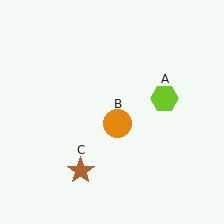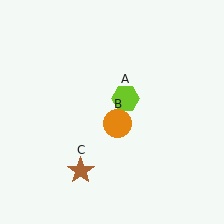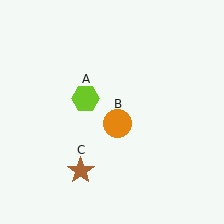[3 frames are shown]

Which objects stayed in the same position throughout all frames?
Orange circle (object B) and brown star (object C) remained stationary.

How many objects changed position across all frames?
1 object changed position: lime hexagon (object A).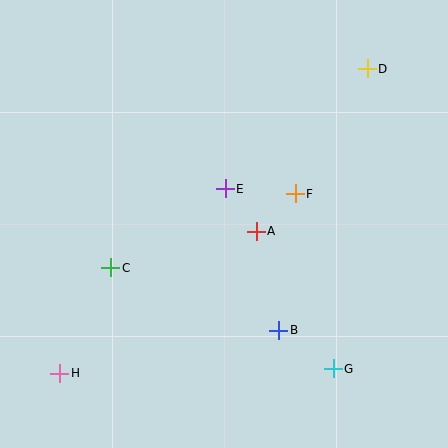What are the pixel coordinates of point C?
Point C is at (111, 268).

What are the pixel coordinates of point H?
Point H is at (60, 373).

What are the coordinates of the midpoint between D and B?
The midpoint between D and B is at (323, 199).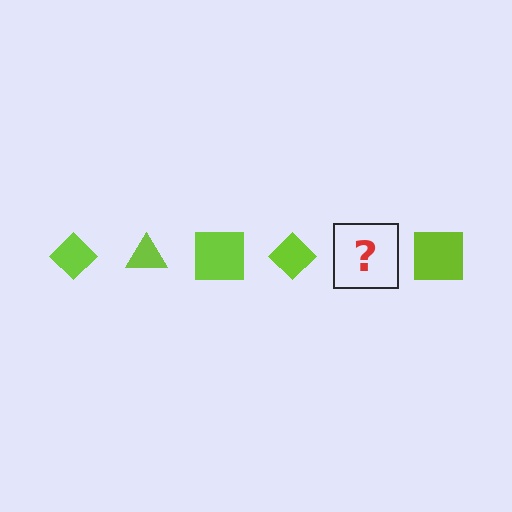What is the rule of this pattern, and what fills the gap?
The rule is that the pattern cycles through diamond, triangle, square shapes in lime. The gap should be filled with a lime triangle.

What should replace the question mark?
The question mark should be replaced with a lime triangle.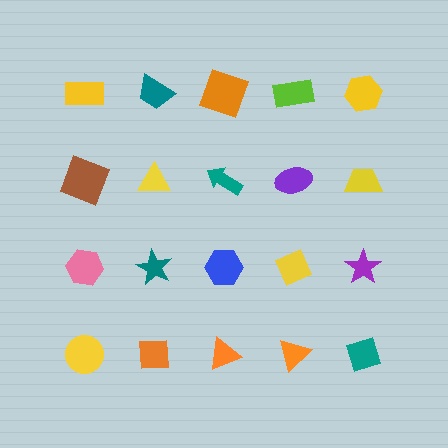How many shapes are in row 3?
5 shapes.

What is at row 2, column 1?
A brown square.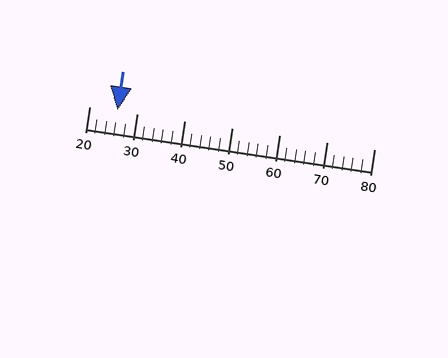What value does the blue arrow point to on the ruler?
The blue arrow points to approximately 26.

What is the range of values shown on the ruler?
The ruler shows values from 20 to 80.